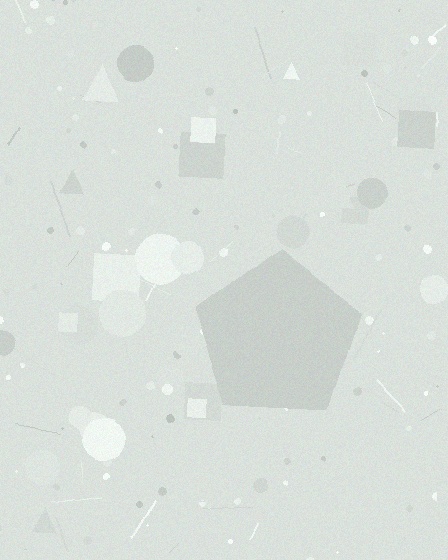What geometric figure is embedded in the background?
A pentagon is embedded in the background.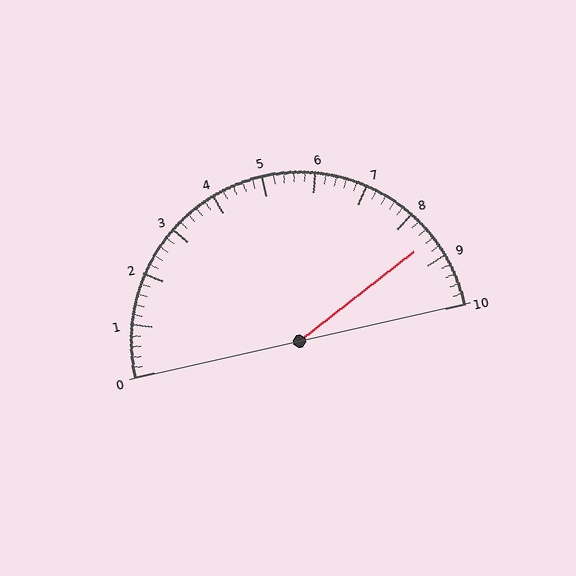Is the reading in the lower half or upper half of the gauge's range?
The reading is in the upper half of the range (0 to 10).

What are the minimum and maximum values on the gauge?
The gauge ranges from 0 to 10.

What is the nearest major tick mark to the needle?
The nearest major tick mark is 9.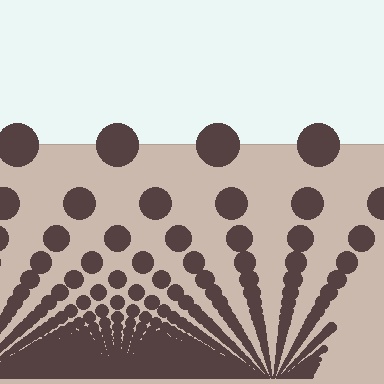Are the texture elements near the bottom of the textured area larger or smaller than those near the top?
Smaller. The gradient is inverted — elements near the bottom are smaller and denser.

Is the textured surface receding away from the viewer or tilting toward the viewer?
The surface appears to tilt toward the viewer. Texture elements get larger and sparser toward the top.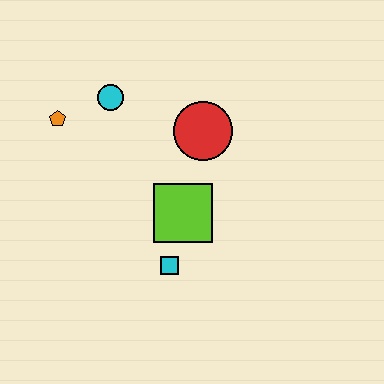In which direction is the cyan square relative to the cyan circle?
The cyan square is below the cyan circle.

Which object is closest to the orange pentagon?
The cyan circle is closest to the orange pentagon.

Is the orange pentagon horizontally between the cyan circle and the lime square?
No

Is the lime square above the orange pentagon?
No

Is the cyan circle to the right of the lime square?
No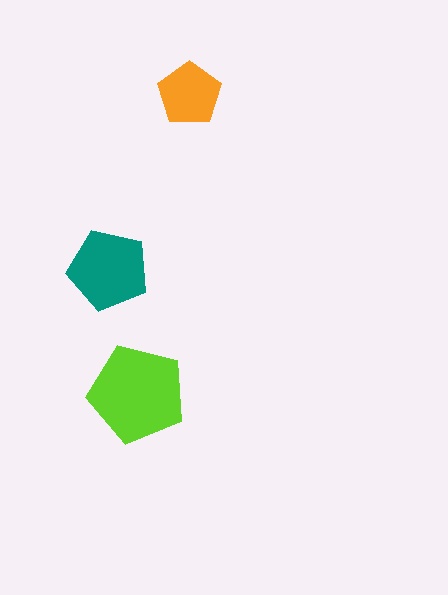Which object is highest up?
The orange pentagon is topmost.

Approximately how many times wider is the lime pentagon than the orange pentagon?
About 1.5 times wider.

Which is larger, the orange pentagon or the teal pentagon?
The teal one.